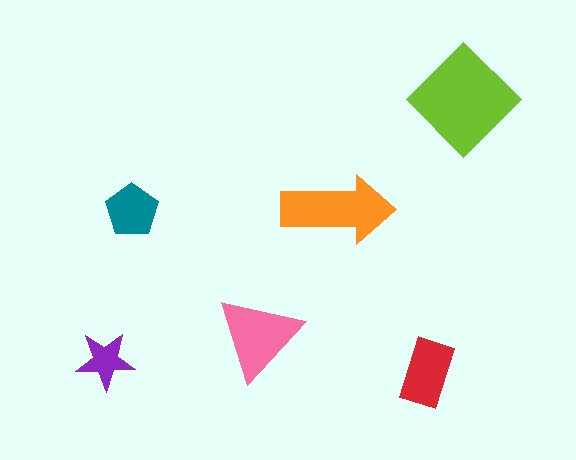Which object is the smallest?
The purple star.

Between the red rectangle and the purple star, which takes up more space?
The red rectangle.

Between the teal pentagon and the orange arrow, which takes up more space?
The orange arrow.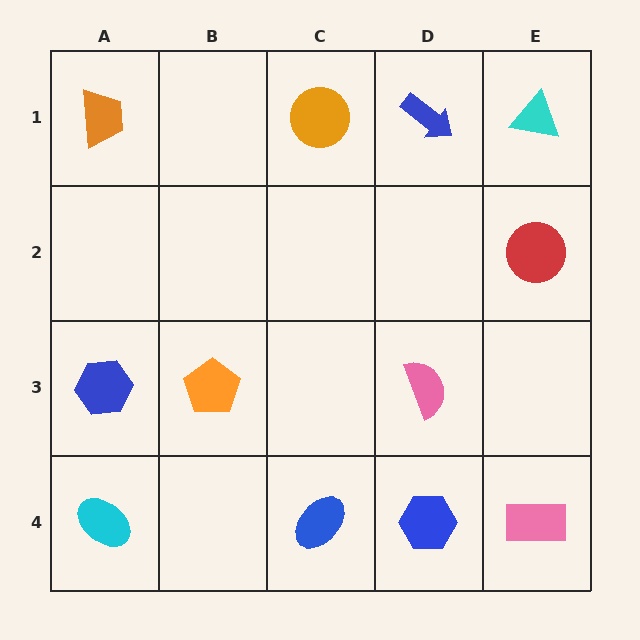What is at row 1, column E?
A cyan triangle.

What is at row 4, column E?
A pink rectangle.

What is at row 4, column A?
A cyan ellipse.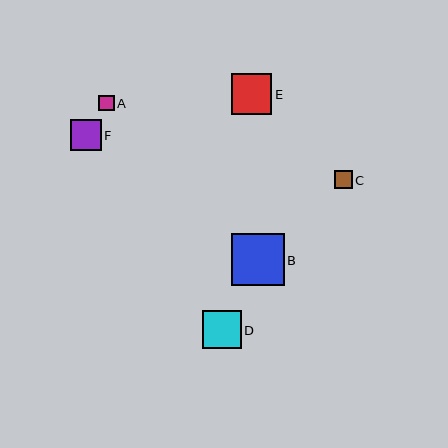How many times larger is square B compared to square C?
Square B is approximately 2.9 times the size of square C.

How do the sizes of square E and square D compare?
Square E and square D are approximately the same size.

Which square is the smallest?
Square A is the smallest with a size of approximately 15 pixels.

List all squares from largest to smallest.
From largest to smallest: B, E, D, F, C, A.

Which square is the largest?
Square B is the largest with a size of approximately 52 pixels.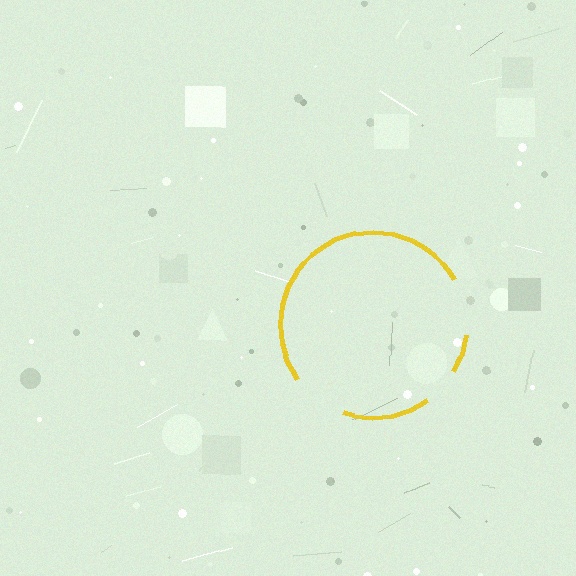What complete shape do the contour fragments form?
The contour fragments form a circle.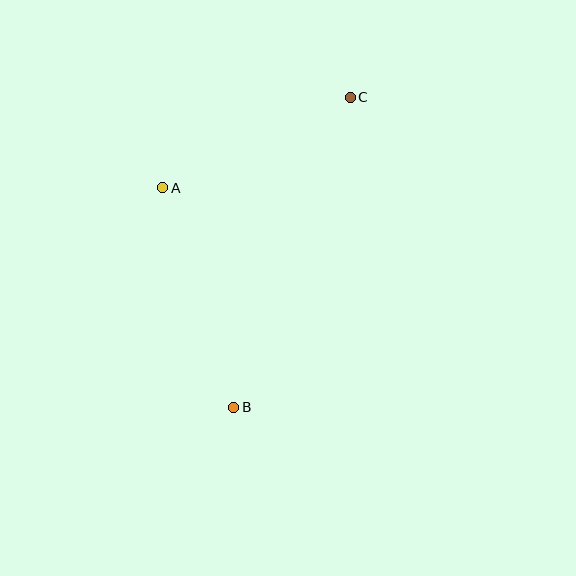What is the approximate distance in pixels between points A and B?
The distance between A and B is approximately 231 pixels.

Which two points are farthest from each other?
Points B and C are farthest from each other.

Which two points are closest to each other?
Points A and C are closest to each other.